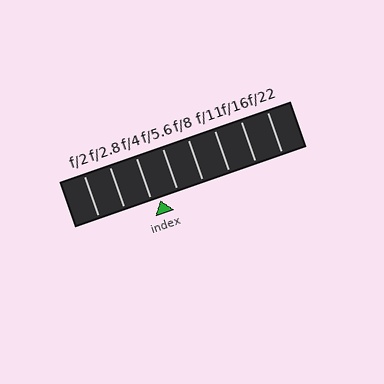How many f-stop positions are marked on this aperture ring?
There are 8 f-stop positions marked.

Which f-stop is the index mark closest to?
The index mark is closest to f/4.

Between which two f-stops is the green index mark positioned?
The index mark is between f/4 and f/5.6.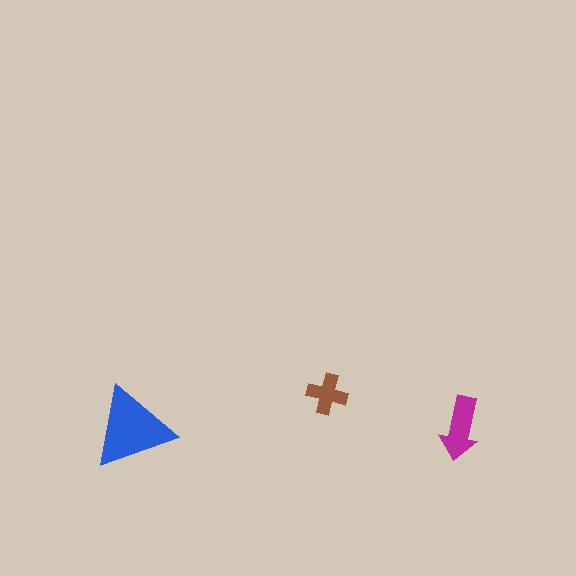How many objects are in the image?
There are 3 objects in the image.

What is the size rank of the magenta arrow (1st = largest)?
2nd.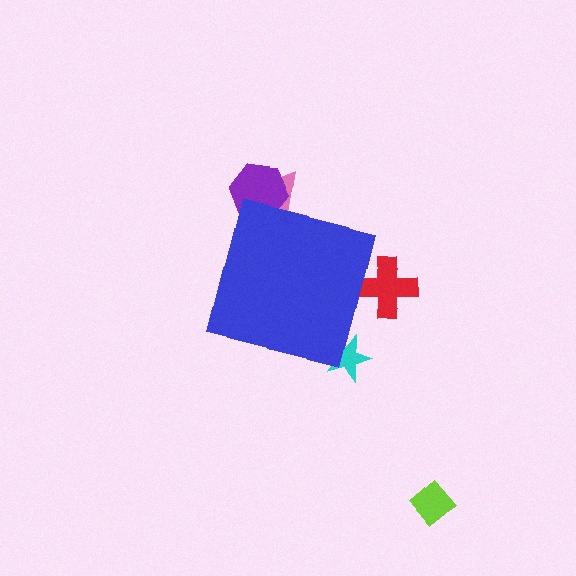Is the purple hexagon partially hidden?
Yes, the purple hexagon is partially hidden behind the blue square.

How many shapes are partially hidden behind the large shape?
4 shapes are partially hidden.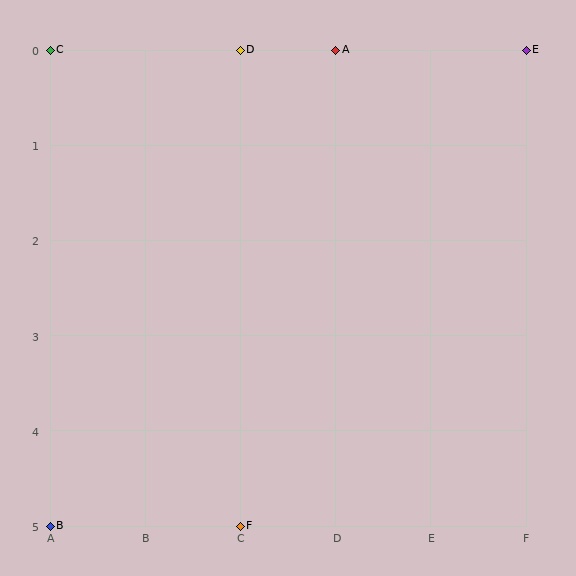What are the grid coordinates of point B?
Point B is at grid coordinates (A, 5).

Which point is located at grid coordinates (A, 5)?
Point B is at (A, 5).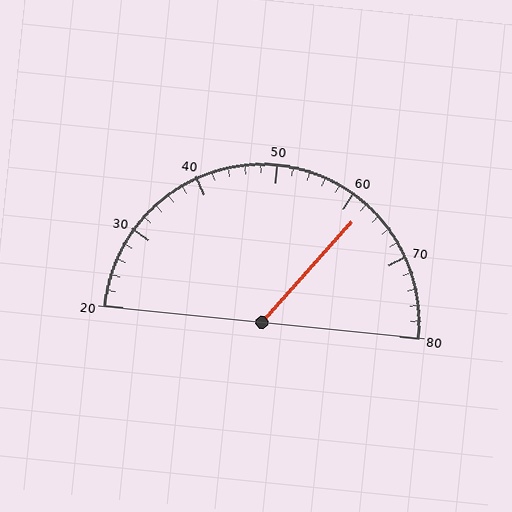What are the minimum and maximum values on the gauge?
The gauge ranges from 20 to 80.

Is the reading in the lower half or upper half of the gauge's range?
The reading is in the upper half of the range (20 to 80).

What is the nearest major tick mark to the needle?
The nearest major tick mark is 60.